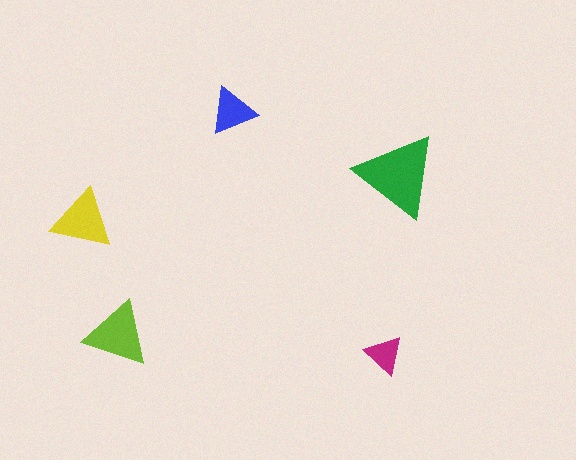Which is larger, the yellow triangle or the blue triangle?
The yellow one.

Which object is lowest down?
The magenta triangle is bottommost.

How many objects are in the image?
There are 5 objects in the image.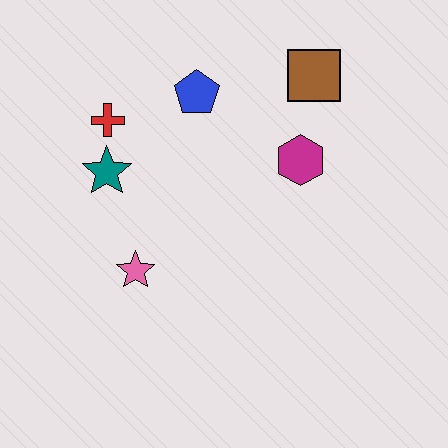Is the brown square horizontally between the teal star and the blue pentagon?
No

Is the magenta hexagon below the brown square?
Yes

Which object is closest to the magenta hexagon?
The brown square is closest to the magenta hexagon.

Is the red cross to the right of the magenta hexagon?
No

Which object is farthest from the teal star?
The brown square is farthest from the teal star.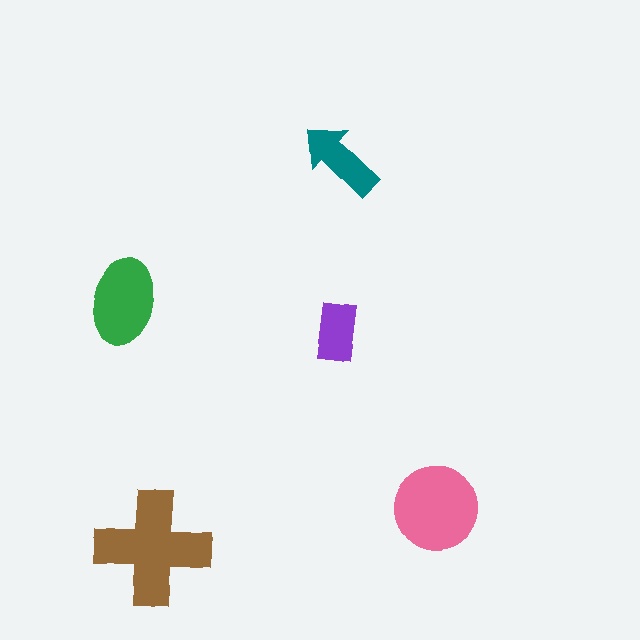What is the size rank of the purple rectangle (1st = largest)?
5th.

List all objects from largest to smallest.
The brown cross, the pink circle, the green ellipse, the teal arrow, the purple rectangle.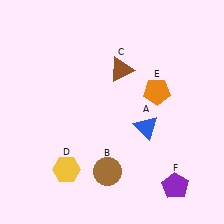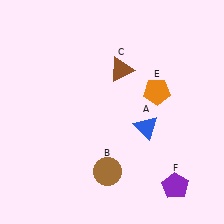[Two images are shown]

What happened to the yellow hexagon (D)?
The yellow hexagon (D) was removed in Image 2. It was in the bottom-left area of Image 1.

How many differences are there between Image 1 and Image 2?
There is 1 difference between the two images.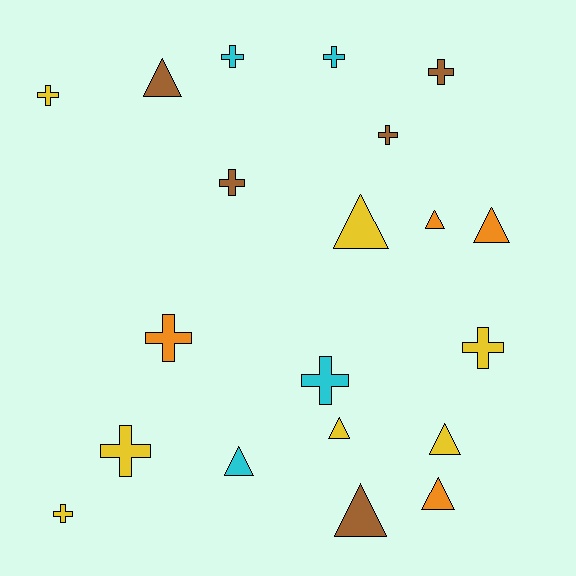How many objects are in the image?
There are 20 objects.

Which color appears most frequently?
Yellow, with 7 objects.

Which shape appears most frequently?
Cross, with 11 objects.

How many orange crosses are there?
There is 1 orange cross.